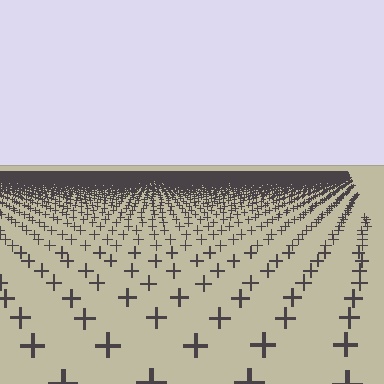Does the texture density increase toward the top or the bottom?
Density increases toward the top.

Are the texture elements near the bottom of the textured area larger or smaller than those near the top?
Larger. Near the bottom, elements are closer to the viewer and appear at a bigger on-screen size.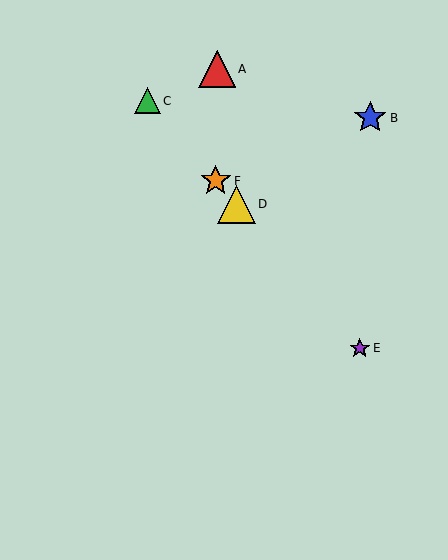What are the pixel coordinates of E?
Object E is at (360, 348).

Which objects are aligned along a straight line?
Objects C, D, E, F are aligned along a straight line.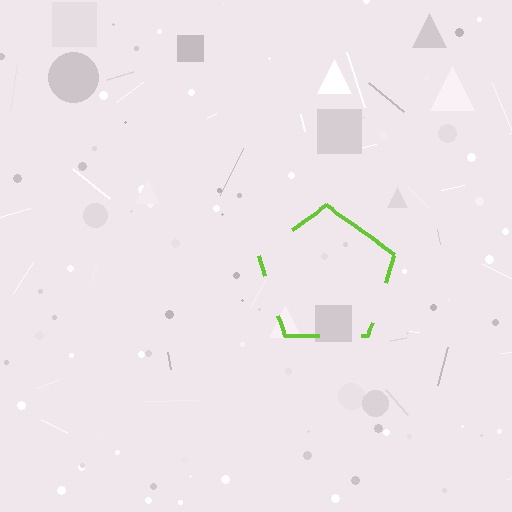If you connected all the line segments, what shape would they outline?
They would outline a pentagon.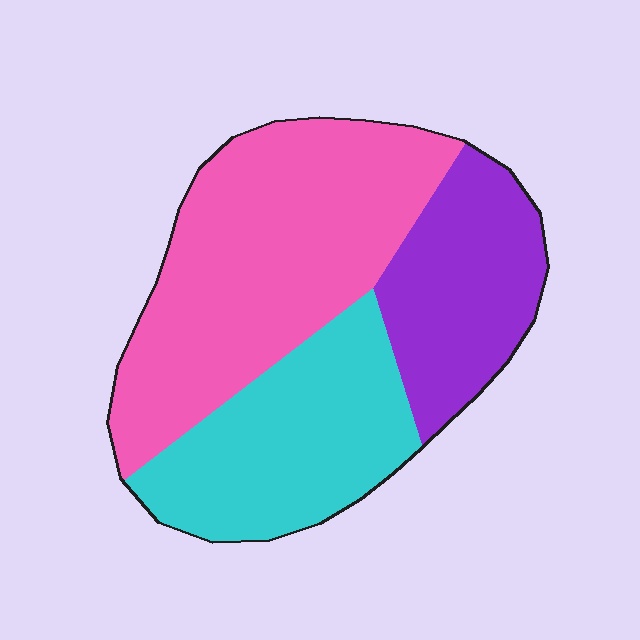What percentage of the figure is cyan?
Cyan takes up about one third (1/3) of the figure.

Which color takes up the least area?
Purple, at roughly 25%.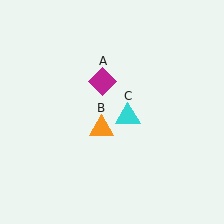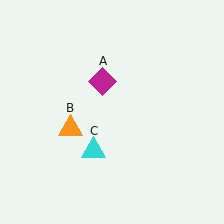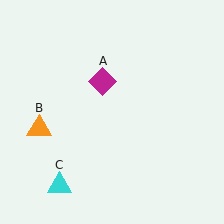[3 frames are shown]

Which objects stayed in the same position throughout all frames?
Magenta diamond (object A) remained stationary.